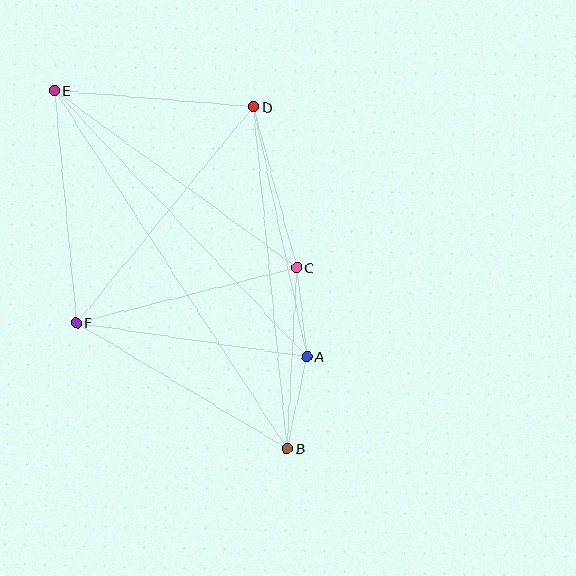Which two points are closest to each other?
Points A and C are closest to each other.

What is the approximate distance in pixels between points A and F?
The distance between A and F is approximately 233 pixels.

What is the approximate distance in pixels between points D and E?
The distance between D and E is approximately 200 pixels.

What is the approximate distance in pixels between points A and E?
The distance between A and E is approximately 367 pixels.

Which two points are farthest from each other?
Points B and E are farthest from each other.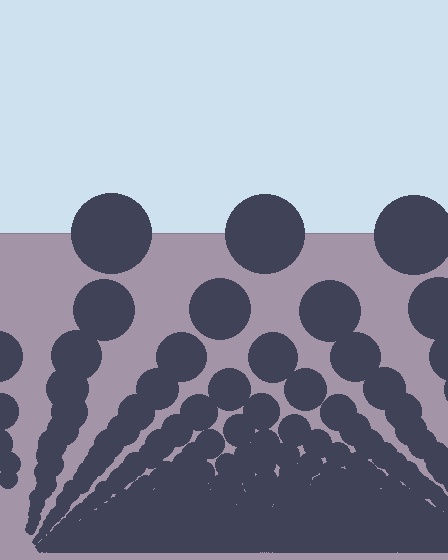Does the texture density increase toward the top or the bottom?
Density increases toward the bottom.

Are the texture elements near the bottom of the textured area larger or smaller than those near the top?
Smaller. The gradient is inverted — elements near the bottom are smaller and denser.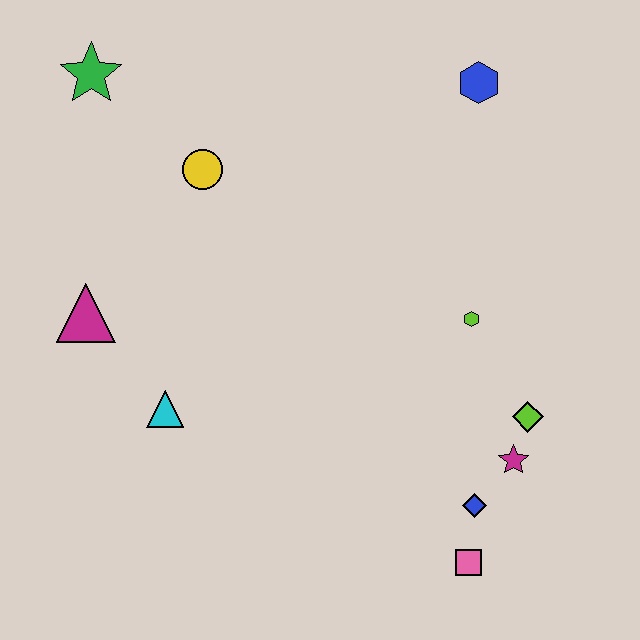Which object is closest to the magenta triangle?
The cyan triangle is closest to the magenta triangle.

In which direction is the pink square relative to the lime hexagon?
The pink square is below the lime hexagon.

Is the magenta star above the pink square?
Yes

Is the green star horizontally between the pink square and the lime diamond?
No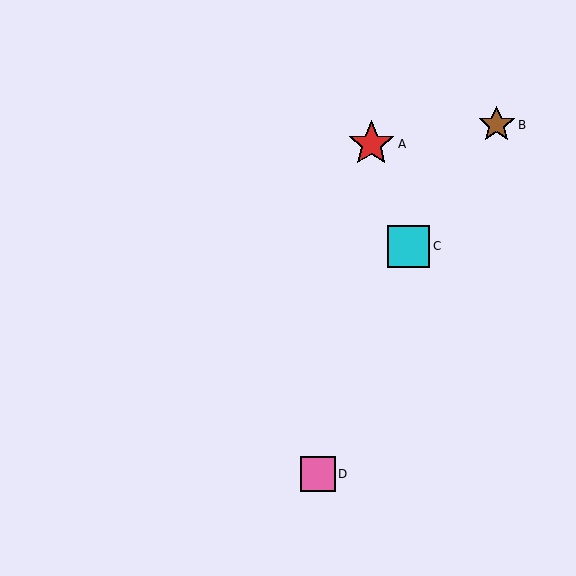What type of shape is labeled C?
Shape C is a cyan square.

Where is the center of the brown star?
The center of the brown star is at (497, 125).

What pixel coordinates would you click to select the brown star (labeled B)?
Click at (497, 125) to select the brown star B.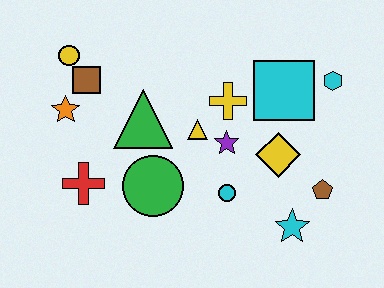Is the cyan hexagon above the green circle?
Yes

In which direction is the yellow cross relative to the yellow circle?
The yellow cross is to the right of the yellow circle.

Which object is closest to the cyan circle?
The purple star is closest to the cyan circle.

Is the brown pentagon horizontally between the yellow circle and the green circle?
No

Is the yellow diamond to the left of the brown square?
No